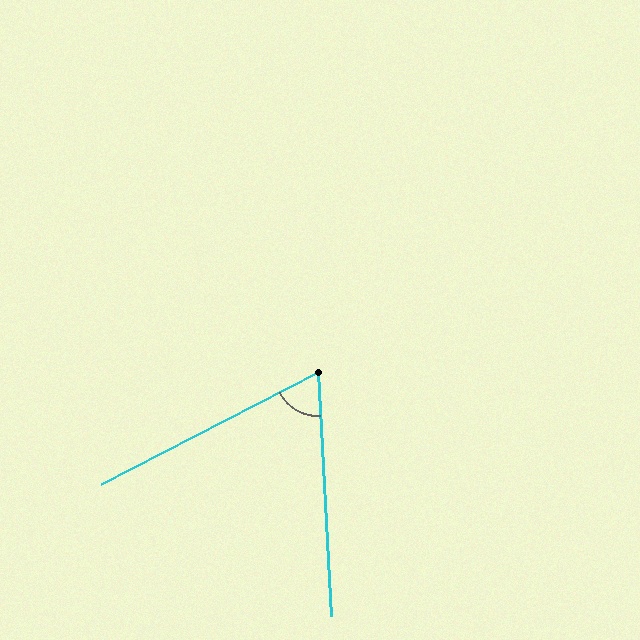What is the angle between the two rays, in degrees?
Approximately 66 degrees.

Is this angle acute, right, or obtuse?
It is acute.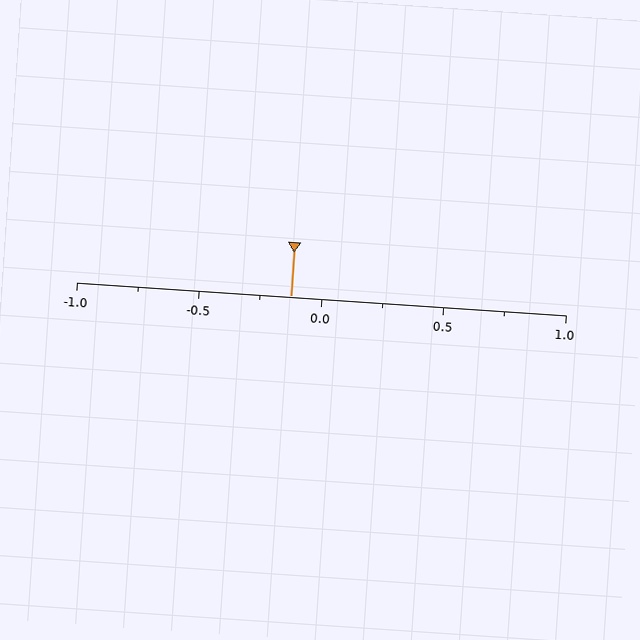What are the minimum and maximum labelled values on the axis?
The axis runs from -1.0 to 1.0.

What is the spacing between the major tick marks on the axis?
The major ticks are spaced 0.5 apart.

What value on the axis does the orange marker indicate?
The marker indicates approximately -0.12.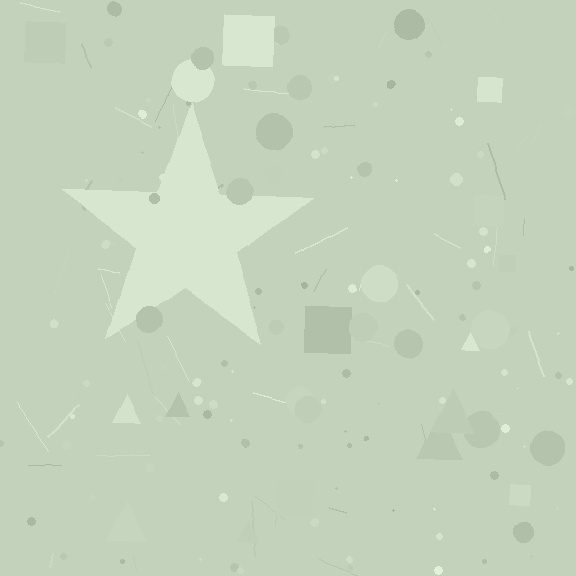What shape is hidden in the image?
A star is hidden in the image.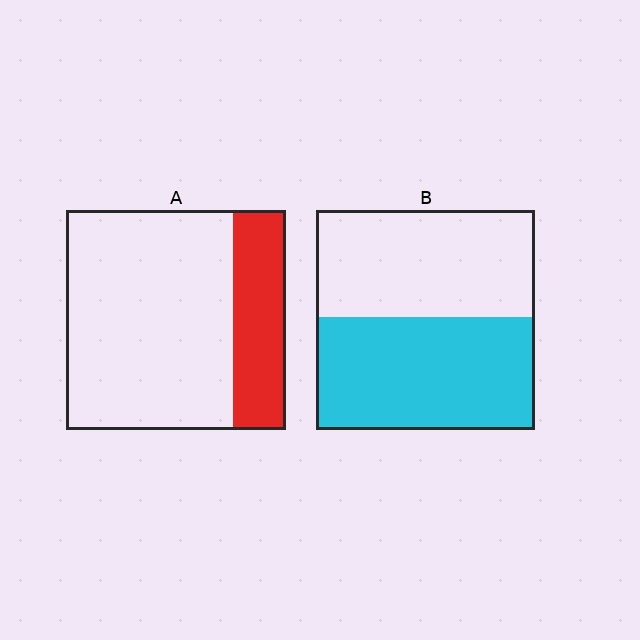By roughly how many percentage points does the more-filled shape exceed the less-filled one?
By roughly 25 percentage points (B over A).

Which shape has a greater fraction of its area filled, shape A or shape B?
Shape B.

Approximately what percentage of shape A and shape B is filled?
A is approximately 25% and B is approximately 50%.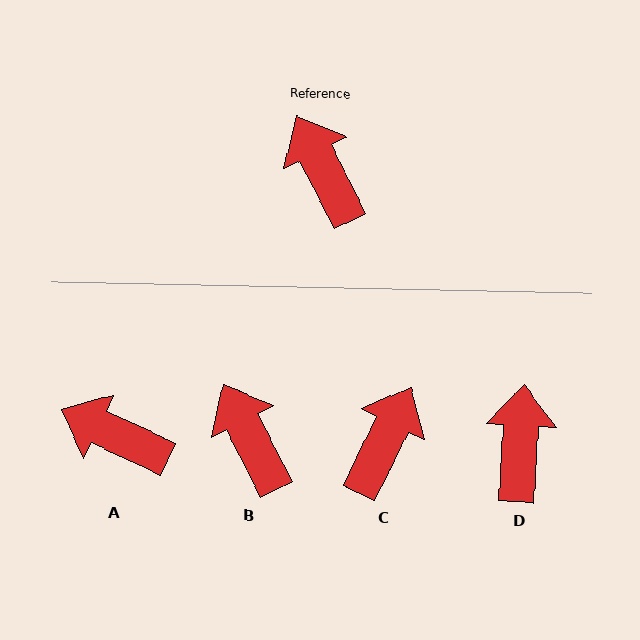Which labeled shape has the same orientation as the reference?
B.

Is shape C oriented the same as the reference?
No, it is off by about 53 degrees.